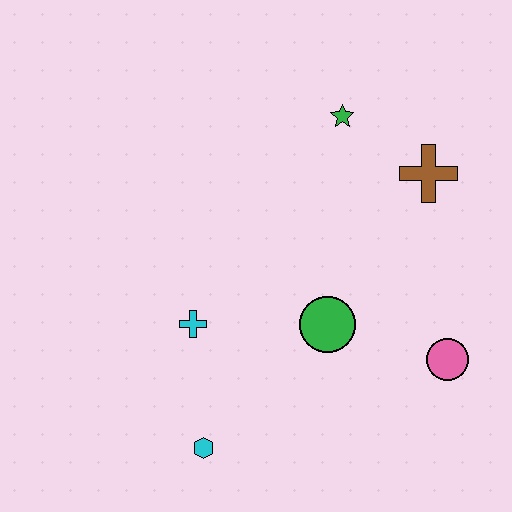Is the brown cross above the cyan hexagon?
Yes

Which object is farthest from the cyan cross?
The brown cross is farthest from the cyan cross.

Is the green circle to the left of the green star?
Yes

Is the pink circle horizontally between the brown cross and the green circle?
No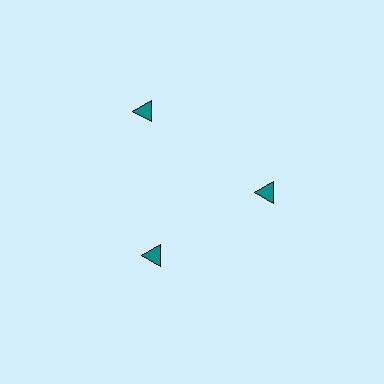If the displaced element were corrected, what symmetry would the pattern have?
It would have 3-fold rotational symmetry — the pattern would map onto itself every 120 degrees.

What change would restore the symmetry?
The symmetry would be restored by moving it inward, back onto the ring so that all 3 triangles sit at equal angles and equal distance from the center.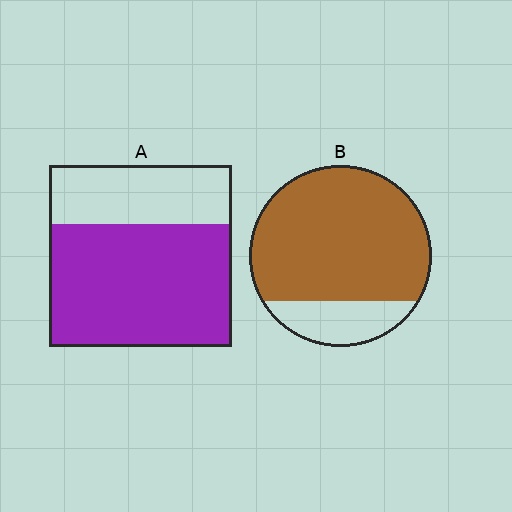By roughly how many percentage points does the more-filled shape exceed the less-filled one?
By roughly 15 percentage points (B over A).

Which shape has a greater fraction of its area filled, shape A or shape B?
Shape B.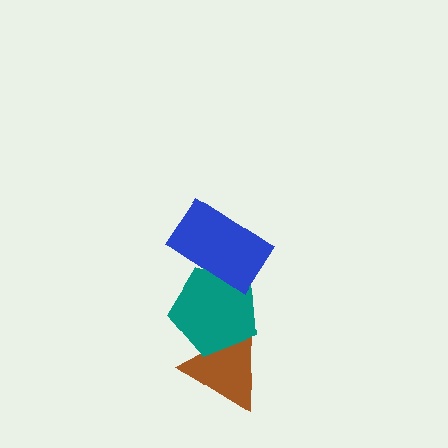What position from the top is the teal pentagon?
The teal pentagon is 2nd from the top.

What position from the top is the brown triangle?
The brown triangle is 3rd from the top.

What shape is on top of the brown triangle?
The teal pentagon is on top of the brown triangle.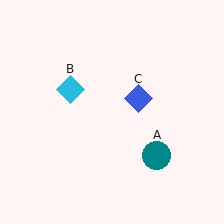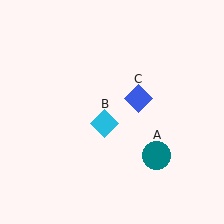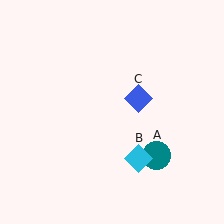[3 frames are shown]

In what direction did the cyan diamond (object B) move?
The cyan diamond (object B) moved down and to the right.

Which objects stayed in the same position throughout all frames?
Teal circle (object A) and blue diamond (object C) remained stationary.